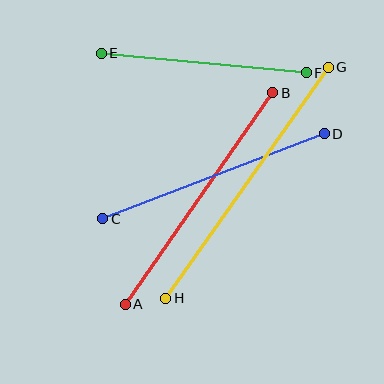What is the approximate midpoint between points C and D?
The midpoint is at approximately (213, 176) pixels.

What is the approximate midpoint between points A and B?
The midpoint is at approximately (199, 199) pixels.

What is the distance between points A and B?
The distance is approximately 258 pixels.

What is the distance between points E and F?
The distance is approximately 206 pixels.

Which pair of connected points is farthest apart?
Points G and H are farthest apart.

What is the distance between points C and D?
The distance is approximately 237 pixels.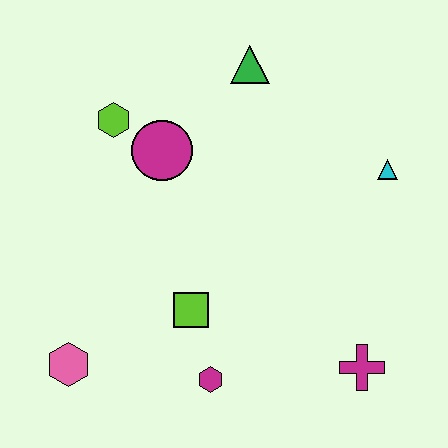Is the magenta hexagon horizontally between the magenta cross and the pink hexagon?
Yes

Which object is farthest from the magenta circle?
The magenta cross is farthest from the magenta circle.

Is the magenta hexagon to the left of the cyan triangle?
Yes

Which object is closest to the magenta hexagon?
The lime square is closest to the magenta hexagon.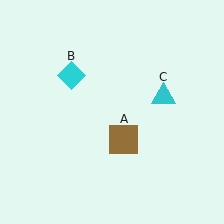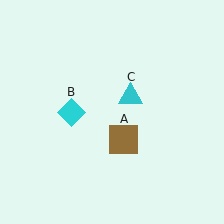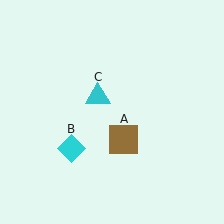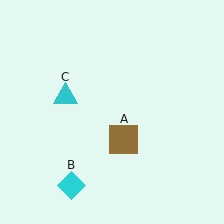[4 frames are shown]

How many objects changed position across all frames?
2 objects changed position: cyan diamond (object B), cyan triangle (object C).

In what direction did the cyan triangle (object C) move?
The cyan triangle (object C) moved left.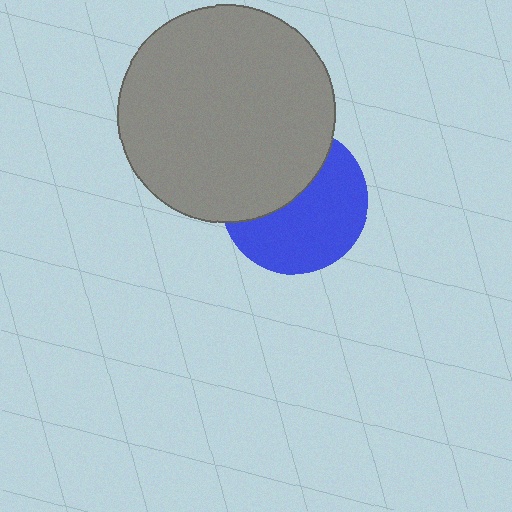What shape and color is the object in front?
The object in front is a gray circle.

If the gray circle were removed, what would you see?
You would see the complete blue circle.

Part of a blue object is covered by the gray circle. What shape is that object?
It is a circle.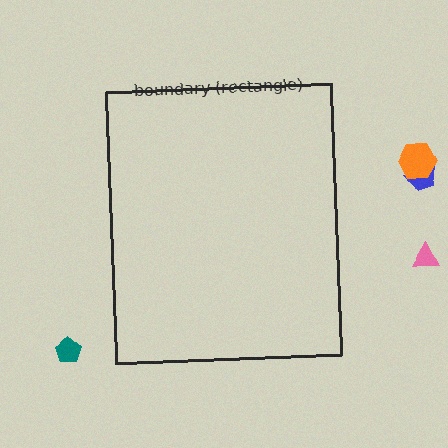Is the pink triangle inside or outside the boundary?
Outside.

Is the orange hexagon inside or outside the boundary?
Outside.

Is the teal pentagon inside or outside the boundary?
Outside.